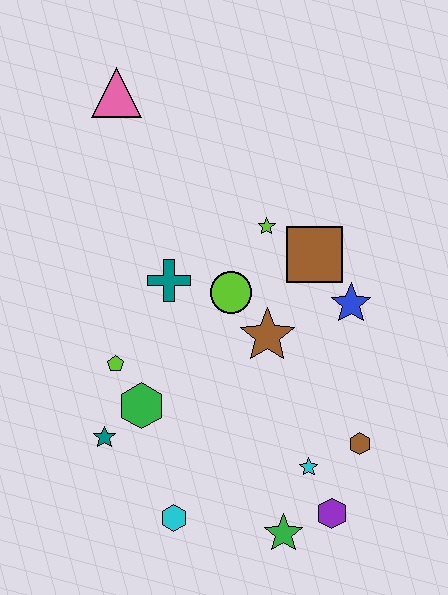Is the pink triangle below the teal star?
No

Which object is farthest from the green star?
The pink triangle is farthest from the green star.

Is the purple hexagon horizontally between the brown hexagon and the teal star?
Yes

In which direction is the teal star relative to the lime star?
The teal star is below the lime star.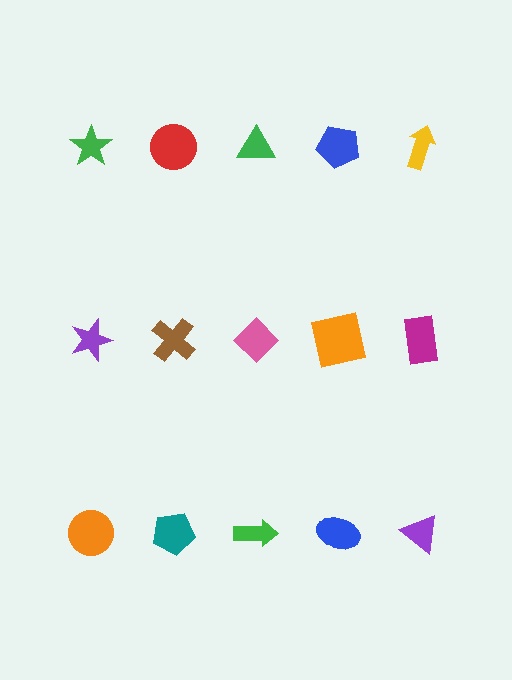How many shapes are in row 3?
5 shapes.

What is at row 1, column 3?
A green triangle.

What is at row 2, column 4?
An orange square.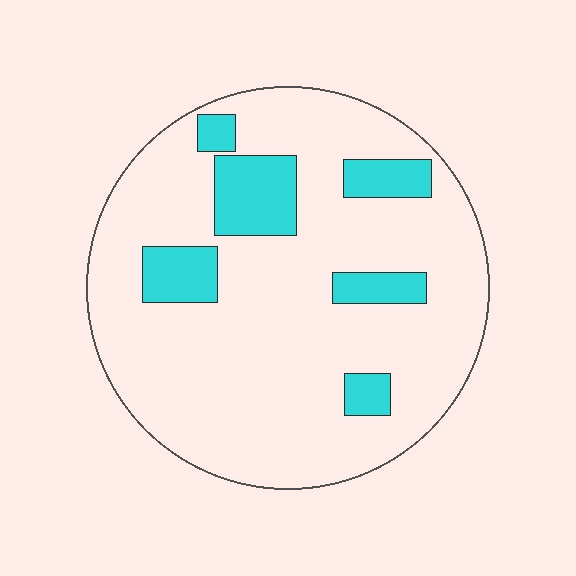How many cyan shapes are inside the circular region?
6.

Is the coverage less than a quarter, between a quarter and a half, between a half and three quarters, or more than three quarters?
Less than a quarter.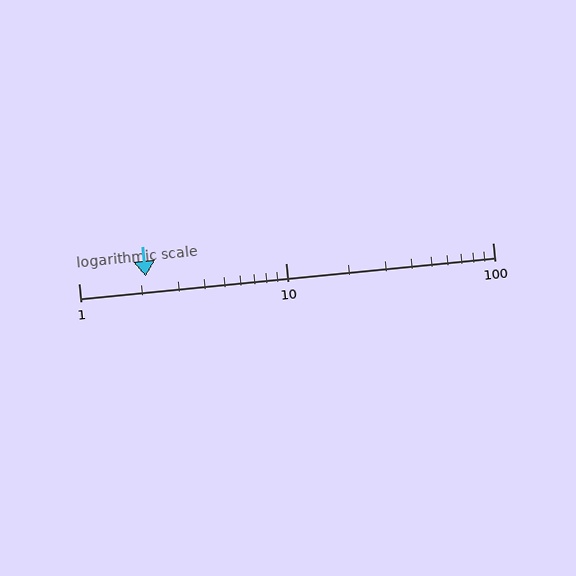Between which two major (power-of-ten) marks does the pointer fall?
The pointer is between 1 and 10.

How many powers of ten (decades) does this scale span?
The scale spans 2 decades, from 1 to 100.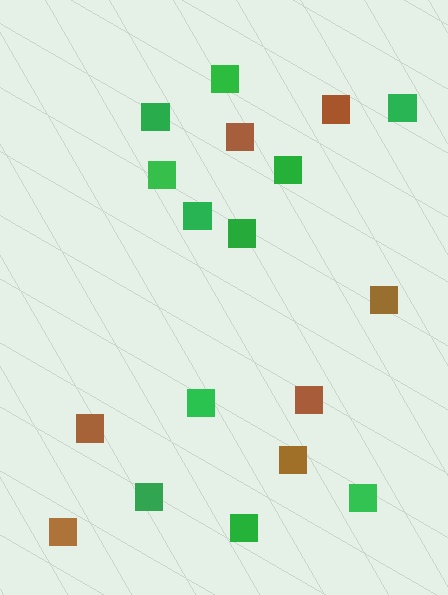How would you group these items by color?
There are 2 groups: one group of green squares (11) and one group of brown squares (7).